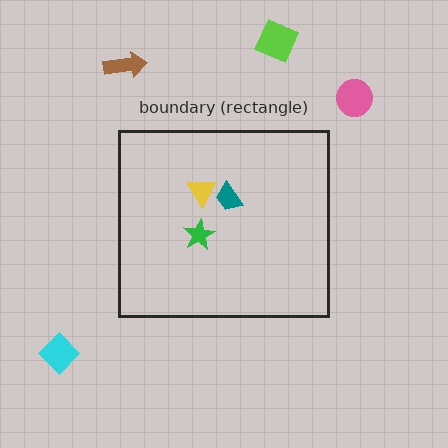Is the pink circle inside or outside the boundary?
Outside.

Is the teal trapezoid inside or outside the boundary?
Inside.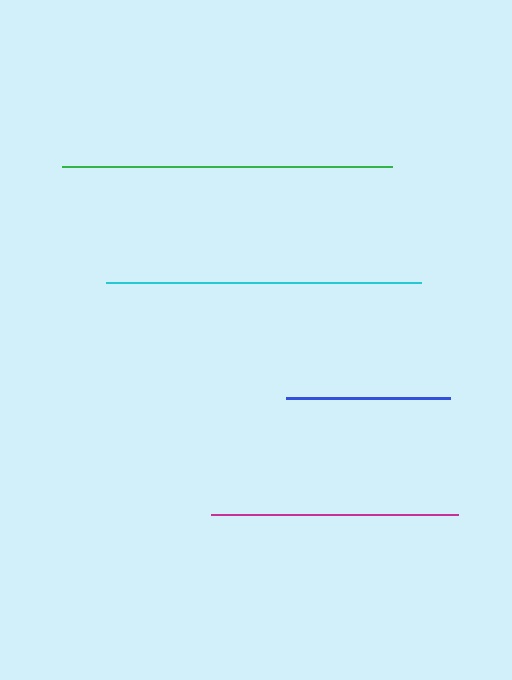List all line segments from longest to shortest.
From longest to shortest: green, cyan, magenta, blue.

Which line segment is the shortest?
The blue line is the shortest at approximately 164 pixels.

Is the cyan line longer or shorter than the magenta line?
The cyan line is longer than the magenta line.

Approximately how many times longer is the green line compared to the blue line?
The green line is approximately 2.0 times the length of the blue line.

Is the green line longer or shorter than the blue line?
The green line is longer than the blue line.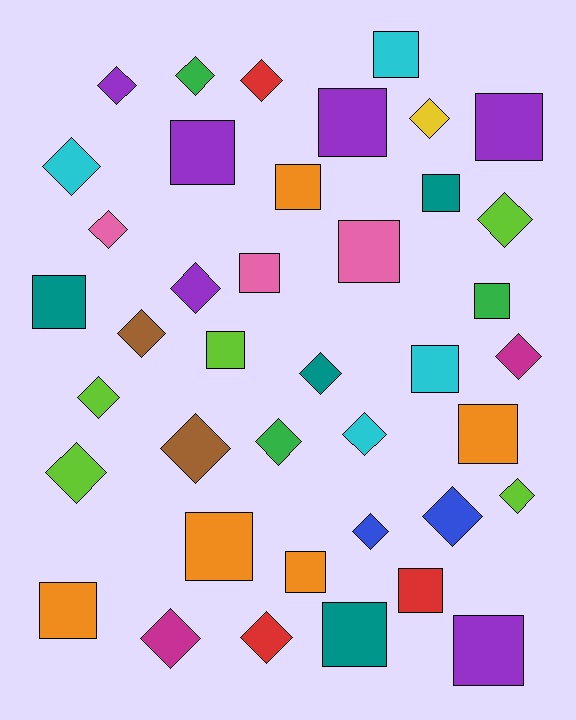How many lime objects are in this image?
There are 5 lime objects.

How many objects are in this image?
There are 40 objects.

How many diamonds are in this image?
There are 21 diamonds.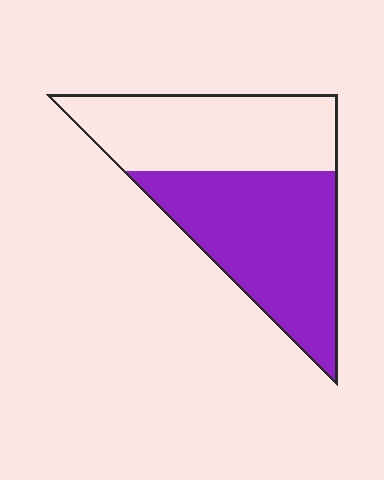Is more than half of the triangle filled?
Yes.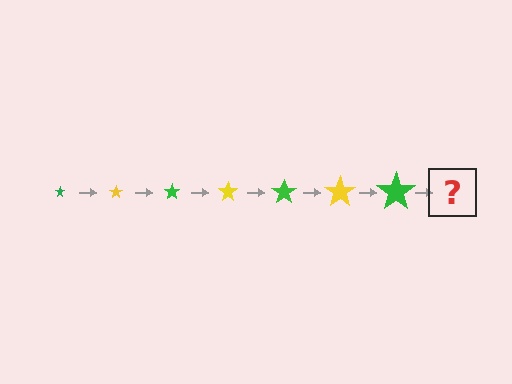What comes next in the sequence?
The next element should be a yellow star, larger than the previous one.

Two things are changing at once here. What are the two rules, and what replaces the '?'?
The two rules are that the star grows larger each step and the color cycles through green and yellow. The '?' should be a yellow star, larger than the previous one.